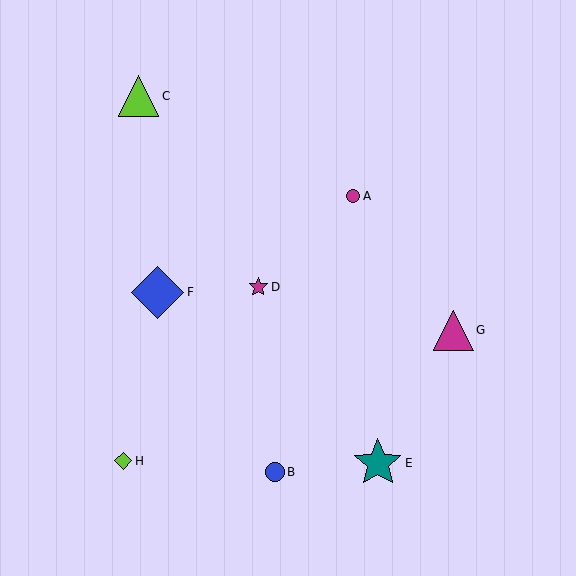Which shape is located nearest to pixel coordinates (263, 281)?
The magenta star (labeled D) at (258, 287) is nearest to that location.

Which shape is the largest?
The blue diamond (labeled F) is the largest.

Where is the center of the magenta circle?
The center of the magenta circle is at (353, 196).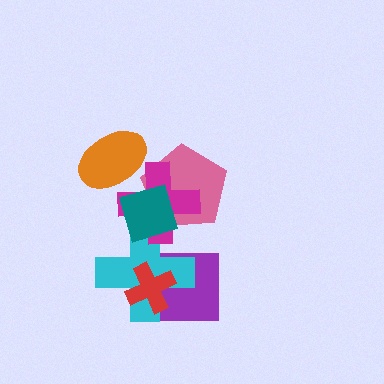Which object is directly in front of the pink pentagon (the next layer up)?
The magenta cross is directly in front of the pink pentagon.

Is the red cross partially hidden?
No, no other shape covers it.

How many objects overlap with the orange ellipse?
1 object overlaps with the orange ellipse.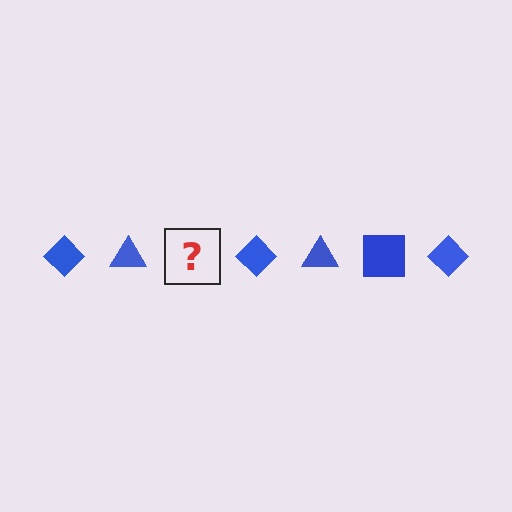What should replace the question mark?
The question mark should be replaced with a blue square.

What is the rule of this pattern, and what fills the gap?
The rule is that the pattern cycles through diamond, triangle, square shapes in blue. The gap should be filled with a blue square.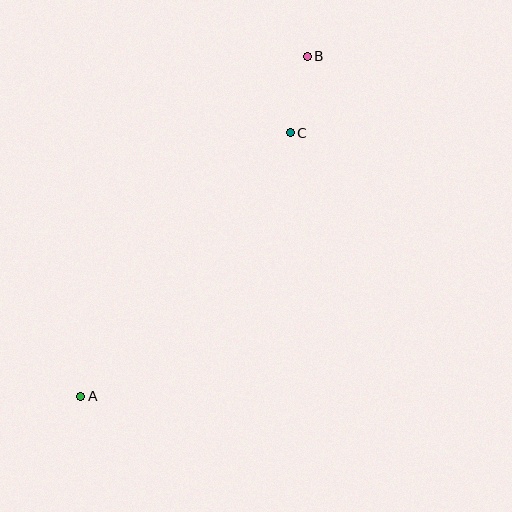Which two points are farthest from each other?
Points A and B are farthest from each other.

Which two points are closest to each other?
Points B and C are closest to each other.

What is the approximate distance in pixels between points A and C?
The distance between A and C is approximately 337 pixels.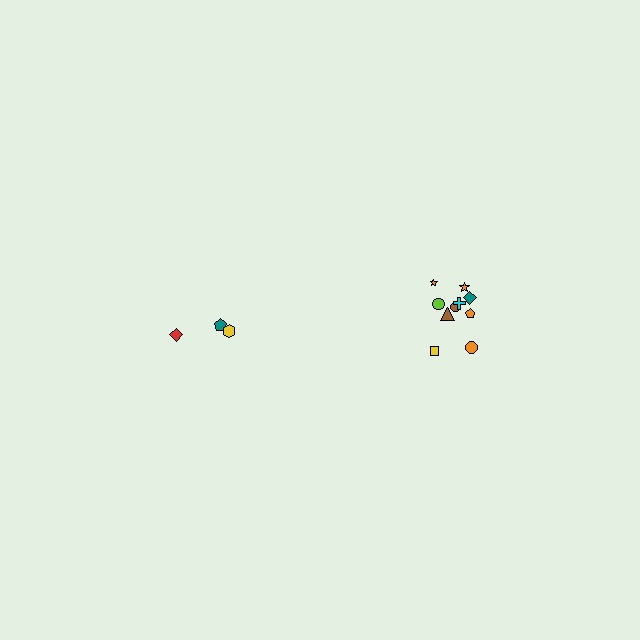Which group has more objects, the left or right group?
The right group.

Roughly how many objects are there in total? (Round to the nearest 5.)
Roughly 15 objects in total.